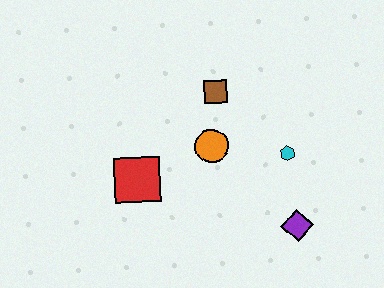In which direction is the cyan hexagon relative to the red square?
The cyan hexagon is to the right of the red square.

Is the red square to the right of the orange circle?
No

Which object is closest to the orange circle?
The brown square is closest to the orange circle.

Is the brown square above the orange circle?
Yes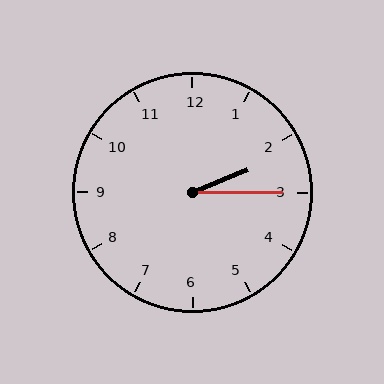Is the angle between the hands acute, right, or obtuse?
It is acute.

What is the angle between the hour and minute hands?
Approximately 22 degrees.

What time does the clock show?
2:15.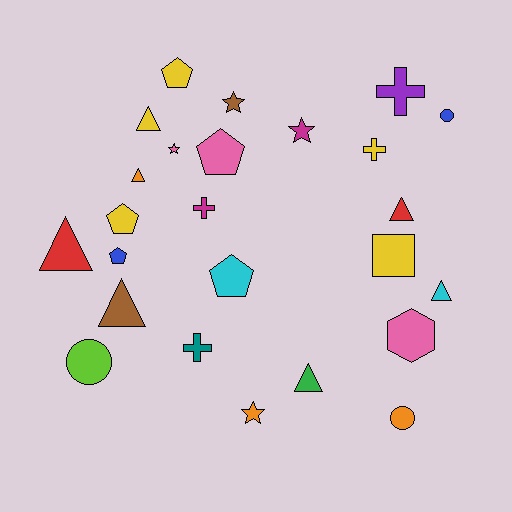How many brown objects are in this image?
There are 2 brown objects.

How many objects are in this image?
There are 25 objects.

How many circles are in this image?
There are 3 circles.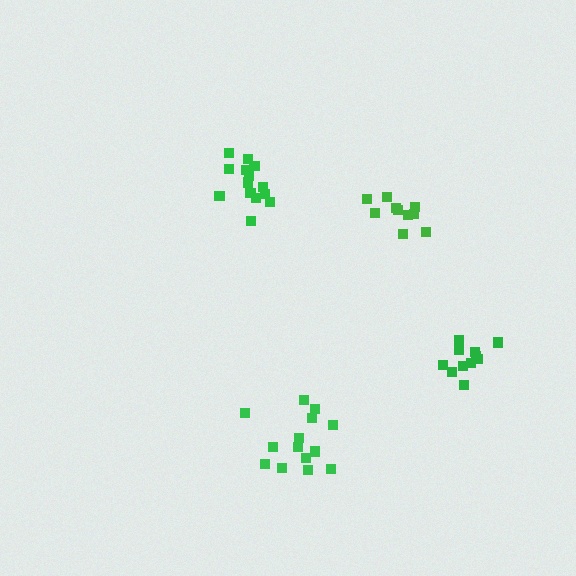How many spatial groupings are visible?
There are 4 spatial groupings.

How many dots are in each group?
Group 1: 14 dots, Group 2: 11 dots, Group 3: 10 dots, Group 4: 14 dots (49 total).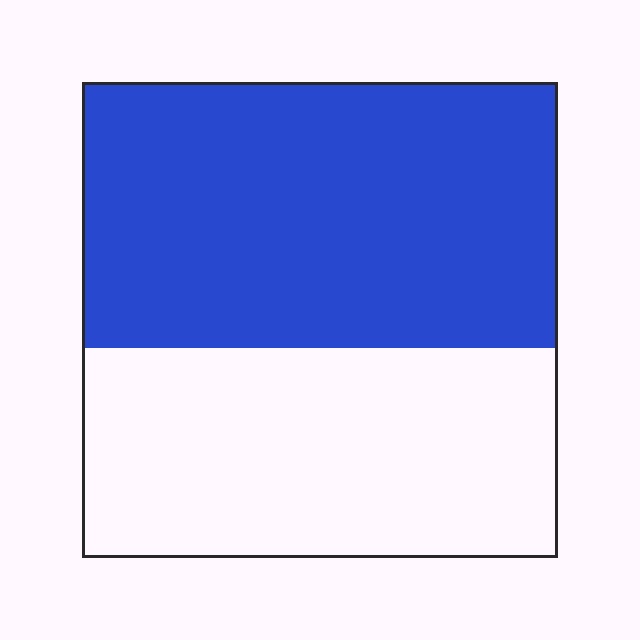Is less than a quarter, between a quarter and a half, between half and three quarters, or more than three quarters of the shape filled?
Between half and three quarters.